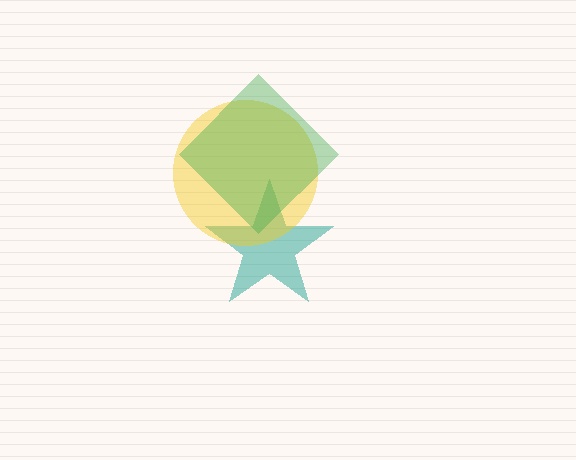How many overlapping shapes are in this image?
There are 3 overlapping shapes in the image.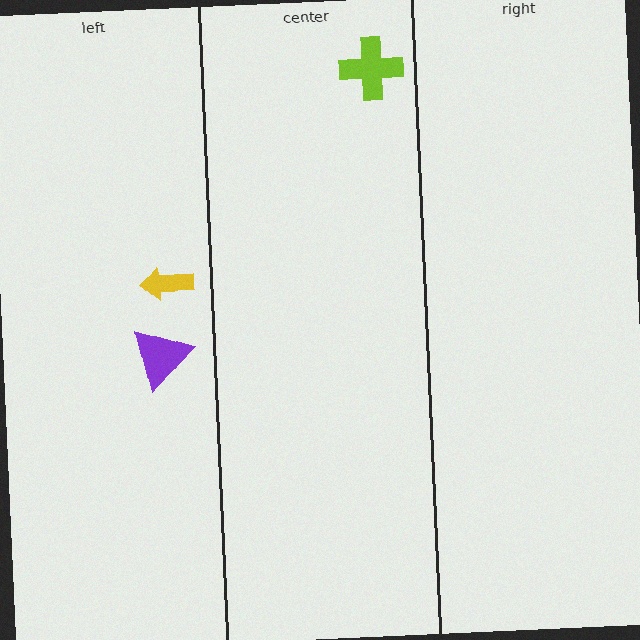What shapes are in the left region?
The purple triangle, the yellow arrow.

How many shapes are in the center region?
1.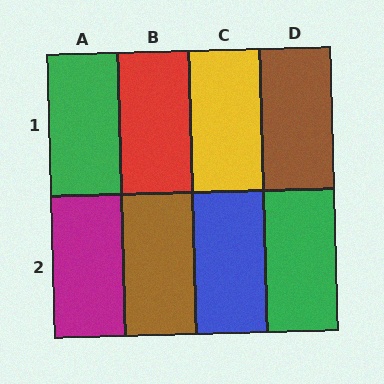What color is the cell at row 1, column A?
Green.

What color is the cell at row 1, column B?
Red.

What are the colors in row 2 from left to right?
Magenta, brown, blue, green.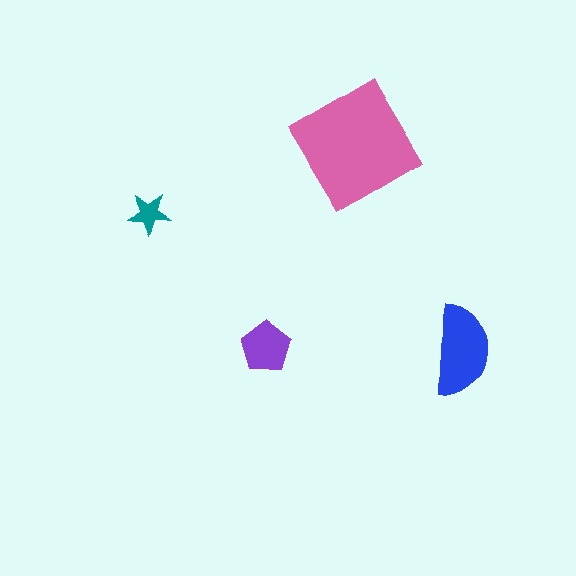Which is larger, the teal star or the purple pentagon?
The purple pentagon.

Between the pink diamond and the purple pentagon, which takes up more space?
The pink diamond.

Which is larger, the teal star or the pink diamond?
The pink diamond.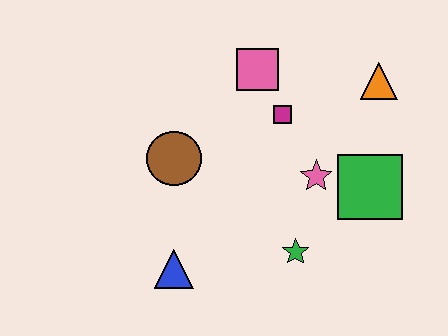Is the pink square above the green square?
Yes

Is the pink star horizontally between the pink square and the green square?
Yes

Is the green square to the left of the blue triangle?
No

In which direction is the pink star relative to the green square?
The pink star is to the left of the green square.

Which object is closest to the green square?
The pink star is closest to the green square.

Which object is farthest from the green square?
The blue triangle is farthest from the green square.